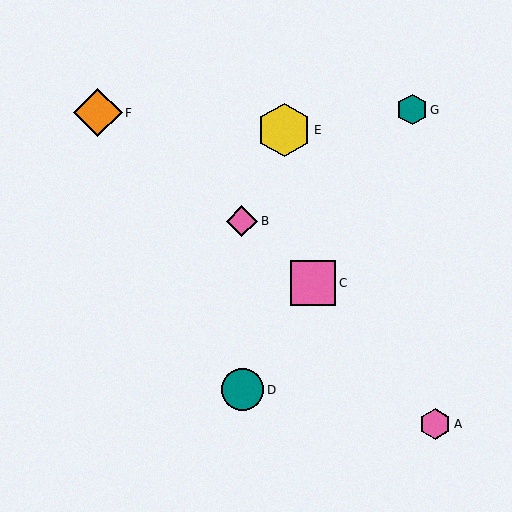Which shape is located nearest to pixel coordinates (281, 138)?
The yellow hexagon (labeled E) at (284, 130) is nearest to that location.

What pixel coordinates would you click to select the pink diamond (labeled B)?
Click at (242, 221) to select the pink diamond B.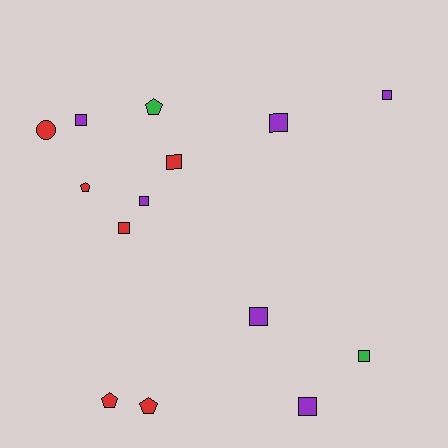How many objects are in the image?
There are 14 objects.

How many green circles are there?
There are no green circles.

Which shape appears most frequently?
Square, with 9 objects.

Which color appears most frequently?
Purple, with 6 objects.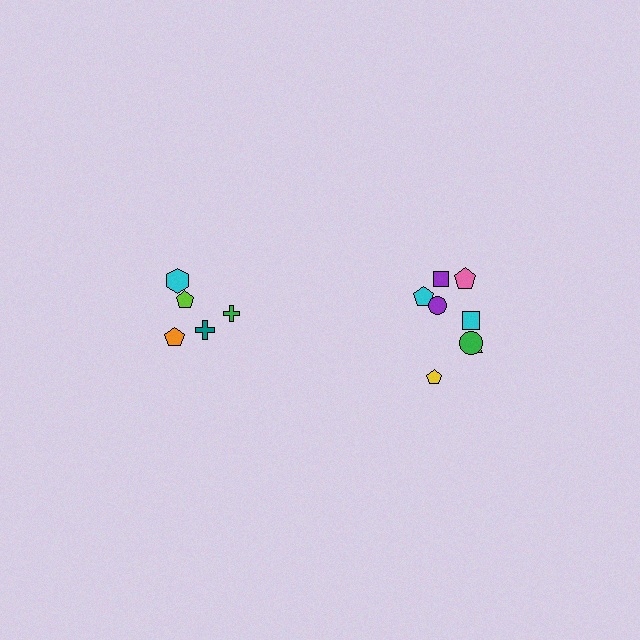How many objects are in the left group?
There are 5 objects.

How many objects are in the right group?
There are 8 objects.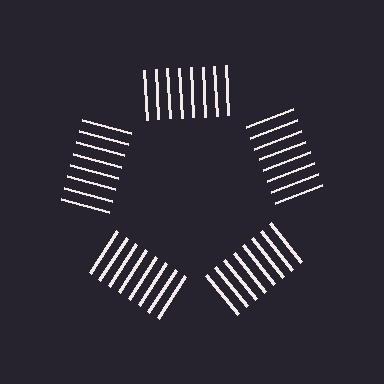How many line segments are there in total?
40 — 8 along each of the 5 edges.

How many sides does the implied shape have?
5 sides — the line-ends trace a pentagon.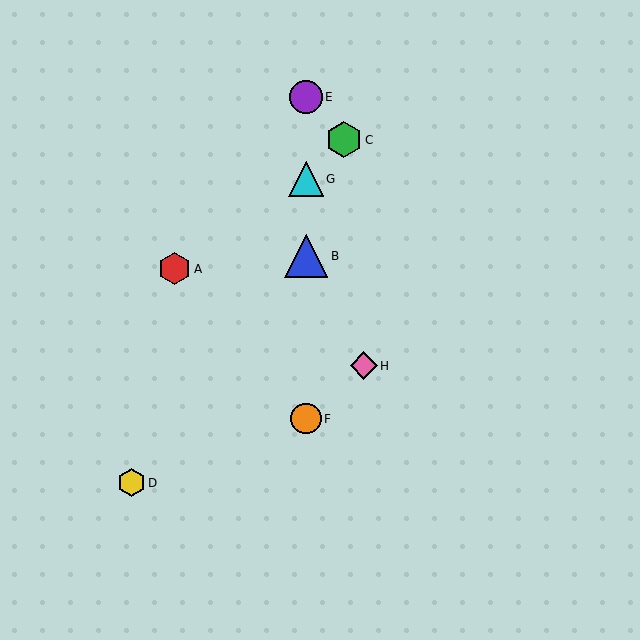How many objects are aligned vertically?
4 objects (B, E, F, G) are aligned vertically.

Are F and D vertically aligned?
No, F is at x≈306 and D is at x≈131.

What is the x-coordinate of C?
Object C is at x≈344.